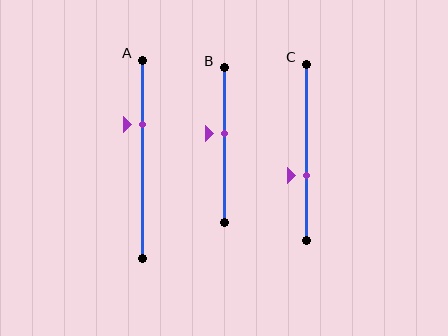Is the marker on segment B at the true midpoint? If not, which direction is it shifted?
No, the marker on segment B is shifted upward by about 8% of the segment length.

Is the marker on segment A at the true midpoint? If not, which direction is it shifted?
No, the marker on segment A is shifted upward by about 17% of the segment length.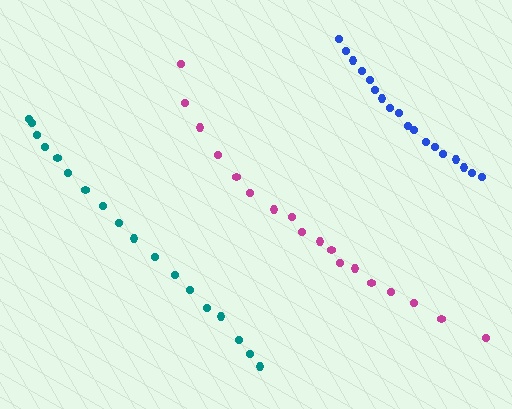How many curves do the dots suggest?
There are 3 distinct paths.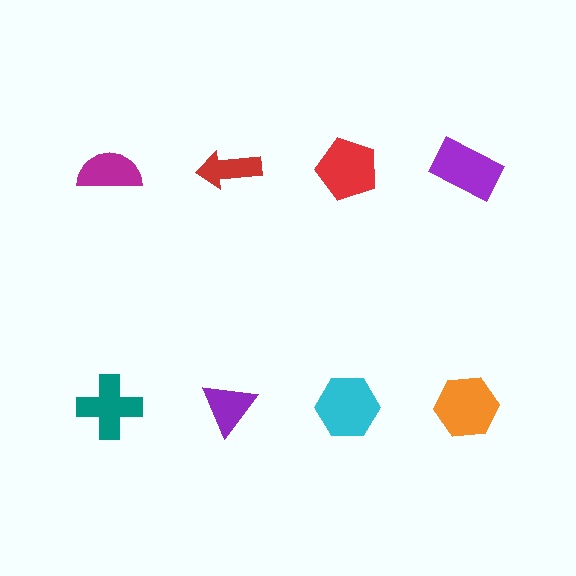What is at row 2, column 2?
A purple triangle.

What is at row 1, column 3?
A red pentagon.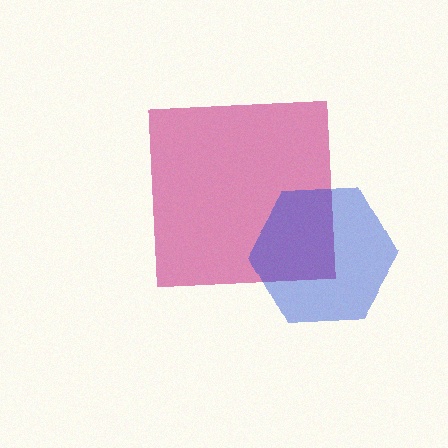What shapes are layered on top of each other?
The layered shapes are: a magenta square, a blue hexagon.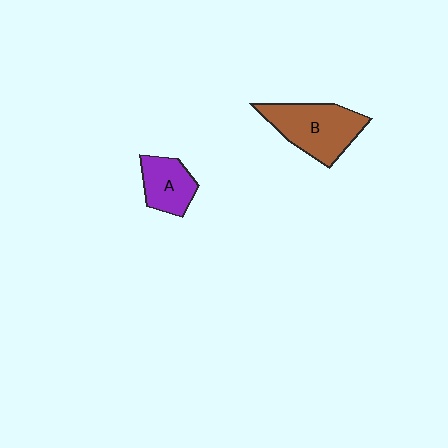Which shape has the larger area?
Shape B (brown).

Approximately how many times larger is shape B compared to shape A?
Approximately 1.7 times.